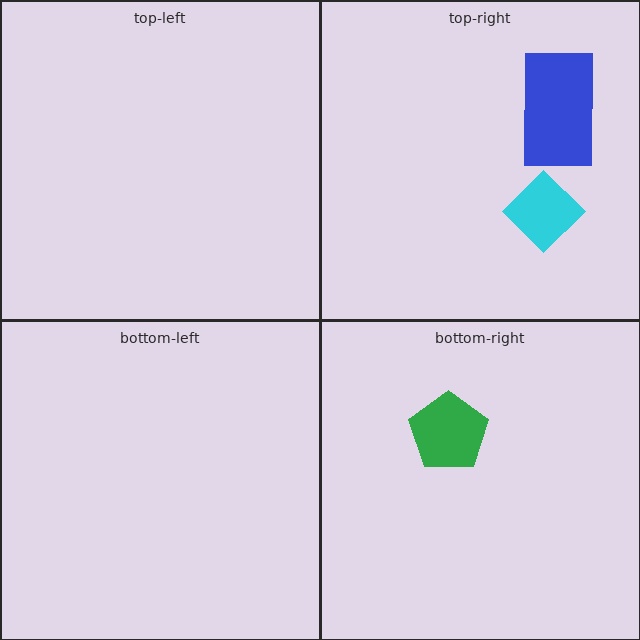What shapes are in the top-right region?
The blue rectangle, the cyan diamond.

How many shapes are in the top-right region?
2.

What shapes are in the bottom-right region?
The green pentagon.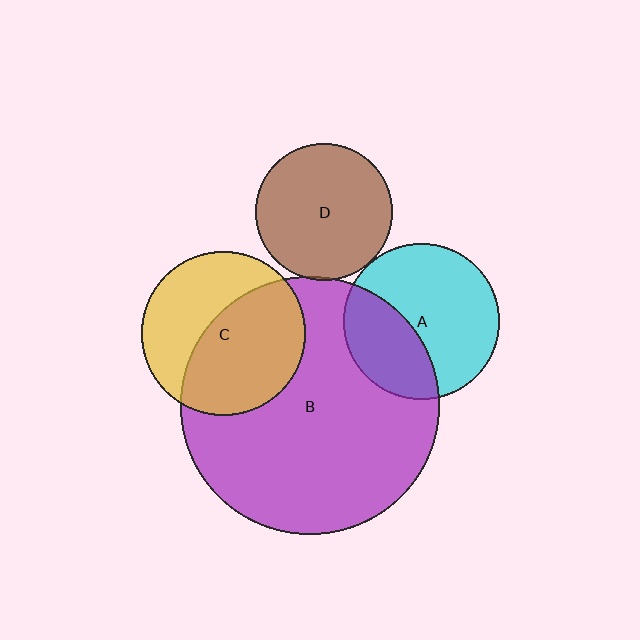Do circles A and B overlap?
Yes.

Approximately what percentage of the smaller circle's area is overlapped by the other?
Approximately 35%.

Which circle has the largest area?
Circle B (purple).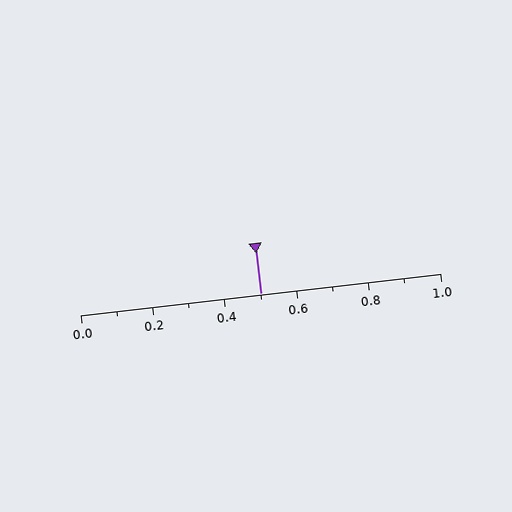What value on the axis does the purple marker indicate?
The marker indicates approximately 0.5.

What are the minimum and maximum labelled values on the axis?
The axis runs from 0.0 to 1.0.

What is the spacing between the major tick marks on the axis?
The major ticks are spaced 0.2 apart.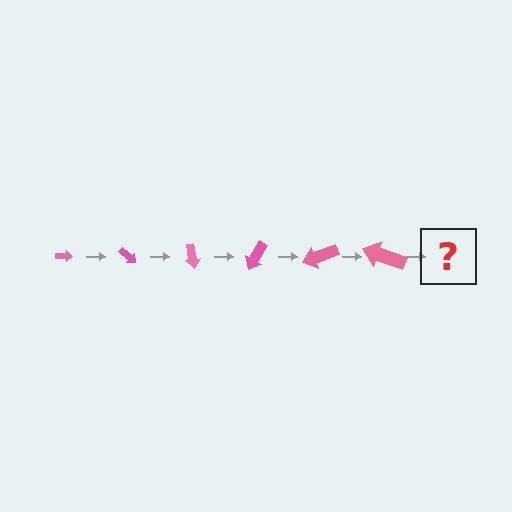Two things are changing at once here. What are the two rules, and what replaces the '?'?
The two rules are that the arrow grows larger each step and it rotates 40 degrees each step. The '?' should be an arrow, larger than the previous one and rotated 240 degrees from the start.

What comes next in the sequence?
The next element should be an arrow, larger than the previous one and rotated 240 degrees from the start.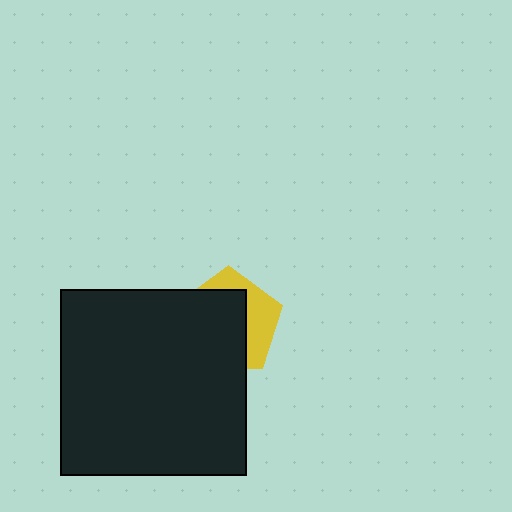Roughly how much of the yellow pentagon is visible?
A small part of it is visible (roughly 36%).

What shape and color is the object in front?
The object in front is a black square.